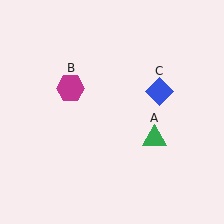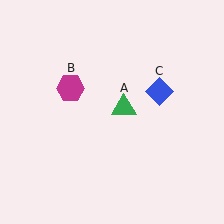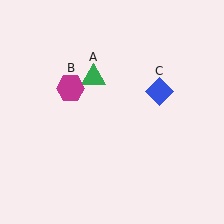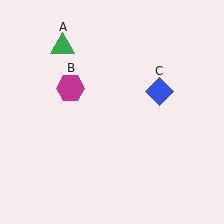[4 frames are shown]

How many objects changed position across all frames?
1 object changed position: green triangle (object A).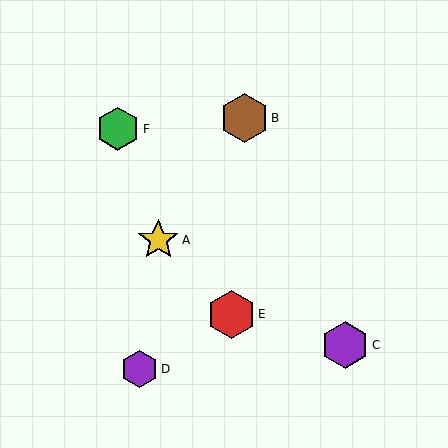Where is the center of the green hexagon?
The center of the green hexagon is at (118, 129).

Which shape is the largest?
The red hexagon (labeled E) is the largest.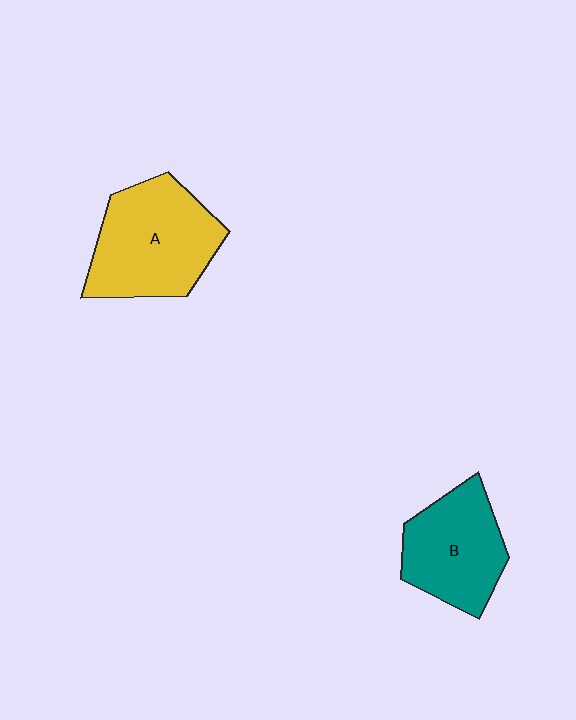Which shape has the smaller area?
Shape B (teal).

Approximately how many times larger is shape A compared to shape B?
Approximately 1.3 times.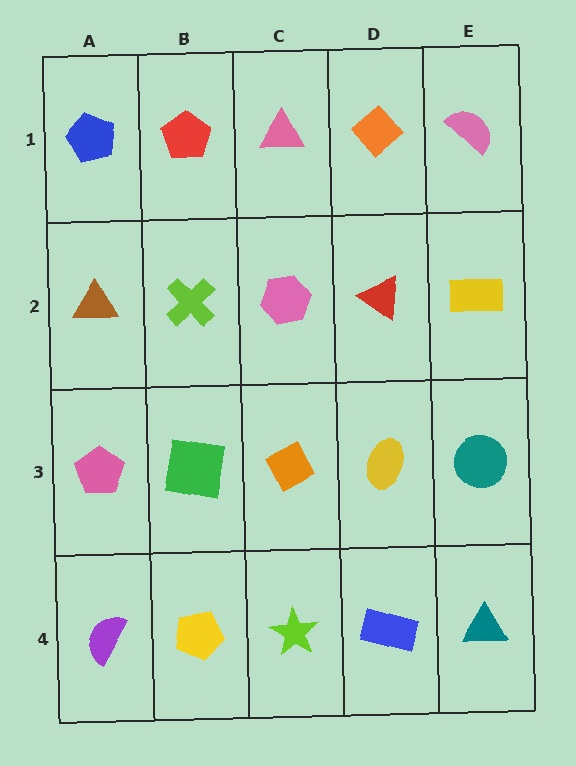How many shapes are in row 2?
5 shapes.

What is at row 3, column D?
A yellow ellipse.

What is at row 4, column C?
A lime star.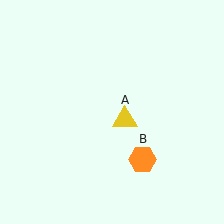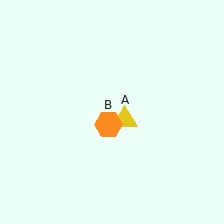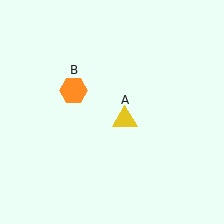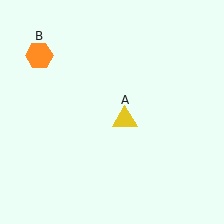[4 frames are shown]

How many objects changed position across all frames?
1 object changed position: orange hexagon (object B).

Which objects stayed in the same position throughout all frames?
Yellow triangle (object A) remained stationary.